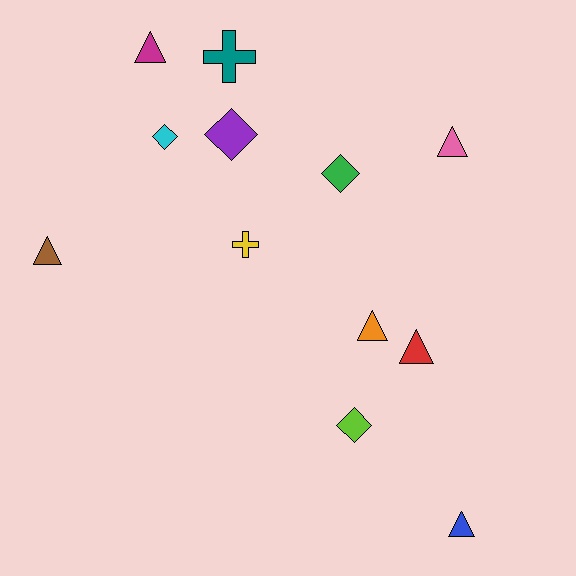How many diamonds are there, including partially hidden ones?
There are 4 diamonds.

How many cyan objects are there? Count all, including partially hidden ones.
There is 1 cyan object.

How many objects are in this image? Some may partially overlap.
There are 12 objects.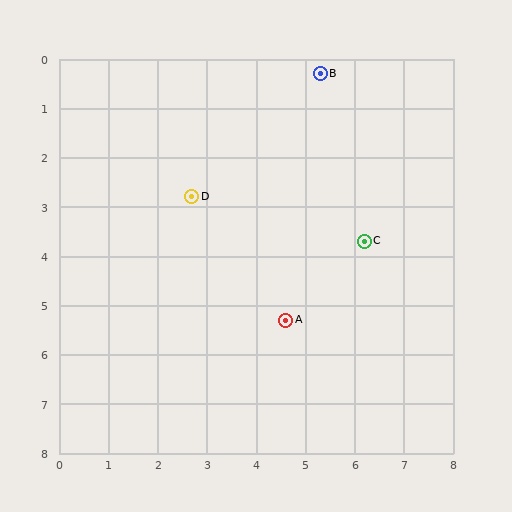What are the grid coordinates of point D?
Point D is at approximately (2.7, 2.8).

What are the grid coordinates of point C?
Point C is at approximately (6.2, 3.7).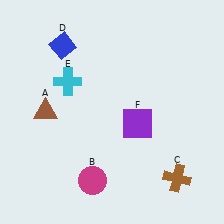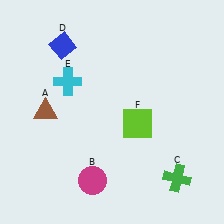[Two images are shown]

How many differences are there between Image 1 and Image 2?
There are 2 differences between the two images.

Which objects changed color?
C changed from brown to green. F changed from purple to lime.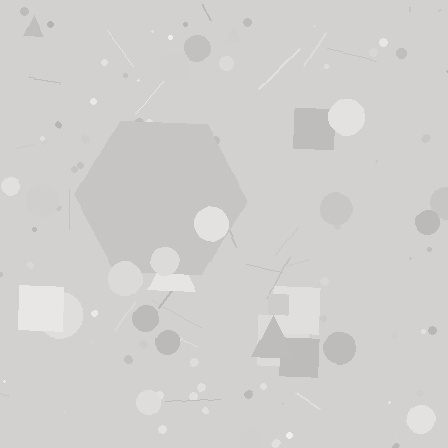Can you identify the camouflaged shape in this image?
The camouflaged shape is a hexagon.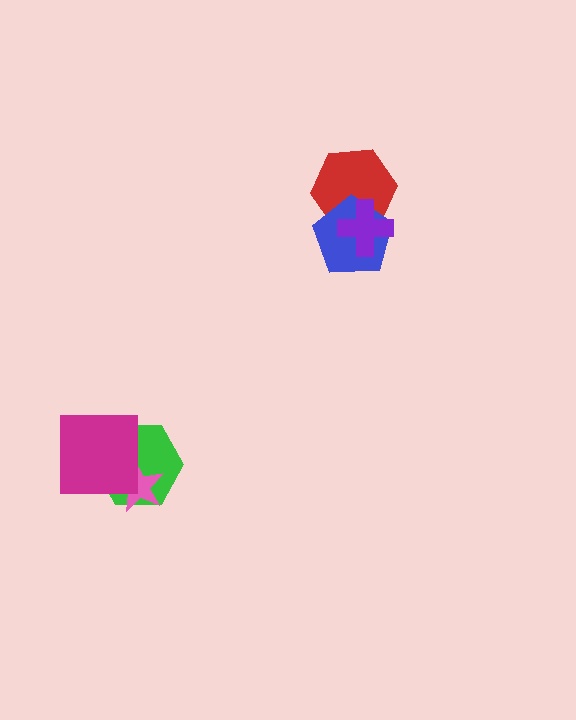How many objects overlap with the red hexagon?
2 objects overlap with the red hexagon.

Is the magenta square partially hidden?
No, no other shape covers it.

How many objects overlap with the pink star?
2 objects overlap with the pink star.